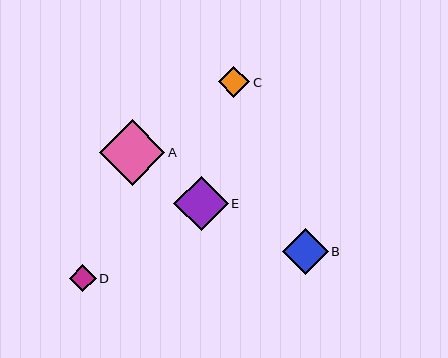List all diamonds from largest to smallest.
From largest to smallest: A, E, B, C, D.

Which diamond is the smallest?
Diamond D is the smallest with a size of approximately 27 pixels.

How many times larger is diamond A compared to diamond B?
Diamond A is approximately 1.4 times the size of diamond B.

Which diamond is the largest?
Diamond A is the largest with a size of approximately 66 pixels.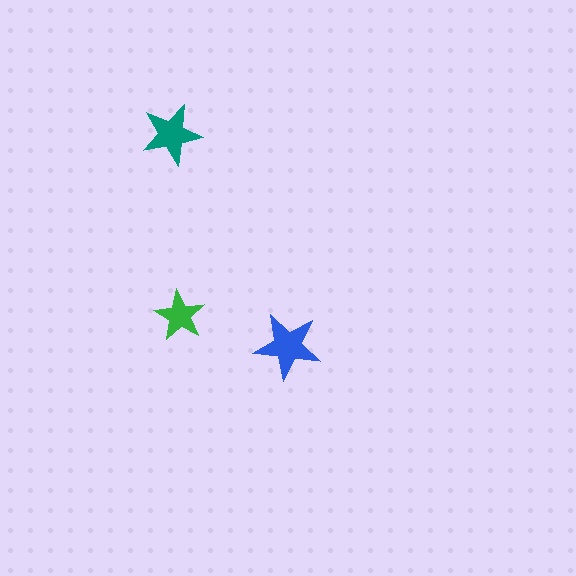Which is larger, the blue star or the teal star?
The blue one.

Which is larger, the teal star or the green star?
The teal one.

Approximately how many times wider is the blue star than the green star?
About 1.5 times wider.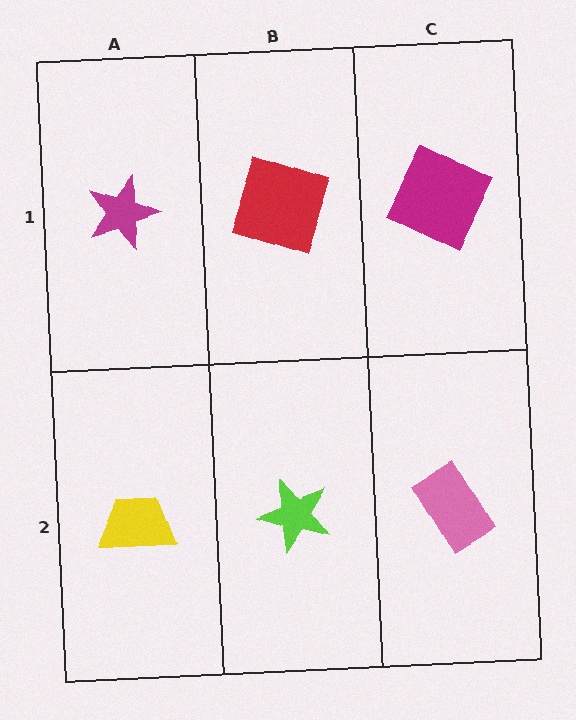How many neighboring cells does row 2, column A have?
2.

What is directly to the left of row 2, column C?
A lime star.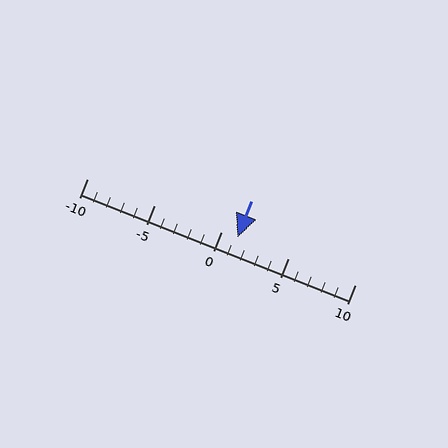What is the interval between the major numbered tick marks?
The major tick marks are spaced 5 units apart.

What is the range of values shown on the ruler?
The ruler shows values from -10 to 10.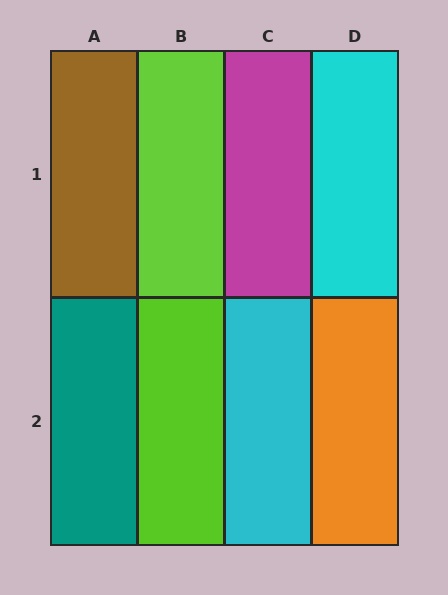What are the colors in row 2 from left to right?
Teal, lime, cyan, orange.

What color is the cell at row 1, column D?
Cyan.